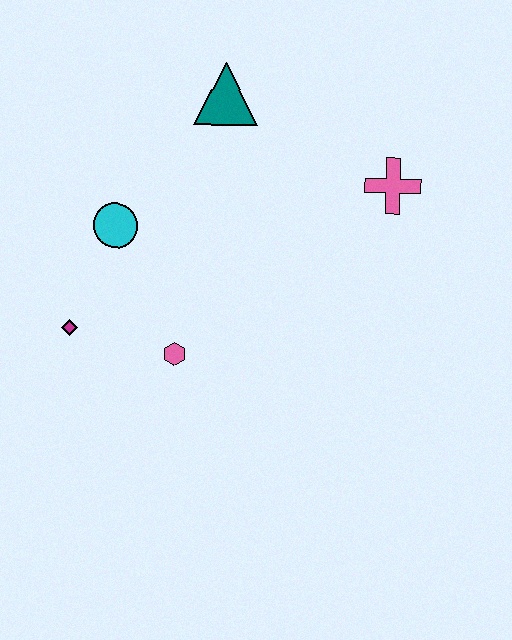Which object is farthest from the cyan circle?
The pink cross is farthest from the cyan circle.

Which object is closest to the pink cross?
The teal triangle is closest to the pink cross.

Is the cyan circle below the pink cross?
Yes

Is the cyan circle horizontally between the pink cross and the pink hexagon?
No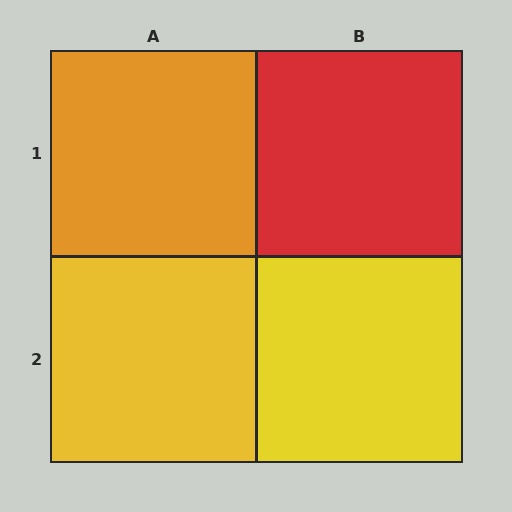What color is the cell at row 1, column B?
Red.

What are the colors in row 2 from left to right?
Yellow, yellow.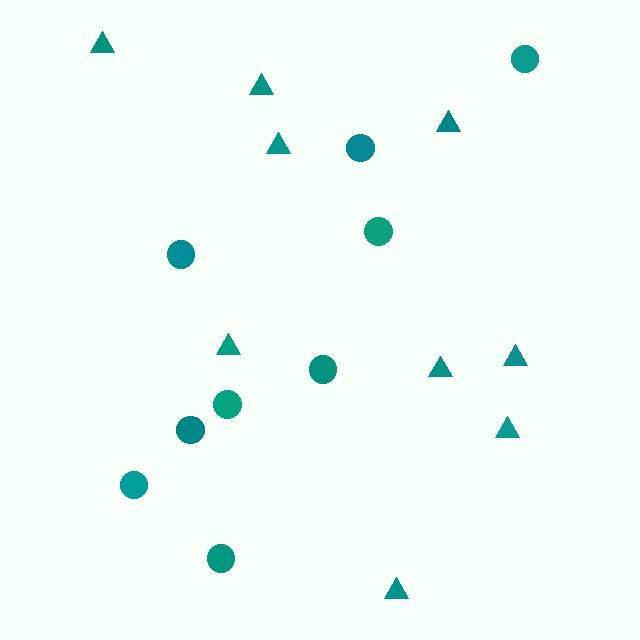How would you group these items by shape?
There are 2 groups: one group of triangles (9) and one group of circles (9).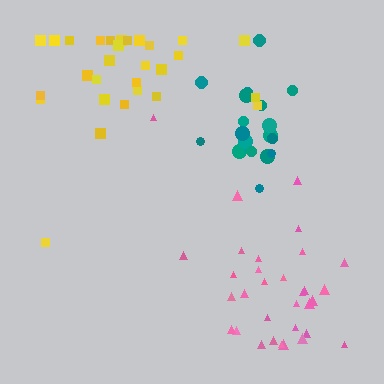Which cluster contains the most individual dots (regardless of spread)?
Pink (33).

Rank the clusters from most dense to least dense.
teal, pink, yellow.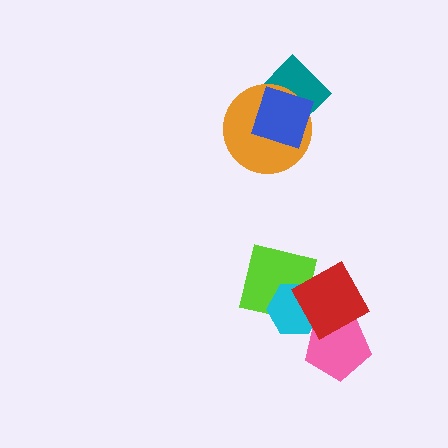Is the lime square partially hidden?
Yes, it is partially covered by another shape.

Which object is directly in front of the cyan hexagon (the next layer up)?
The pink pentagon is directly in front of the cyan hexagon.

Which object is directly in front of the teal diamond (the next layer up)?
The orange circle is directly in front of the teal diamond.